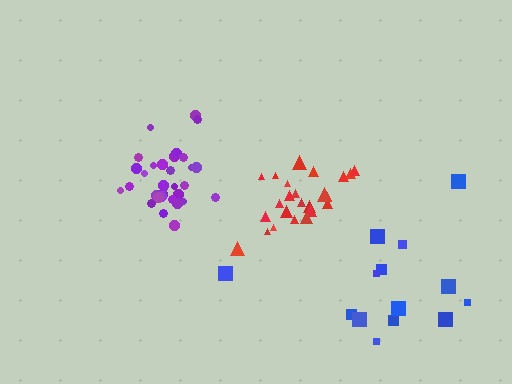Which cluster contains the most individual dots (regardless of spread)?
Purple (32).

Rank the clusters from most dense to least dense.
purple, red, blue.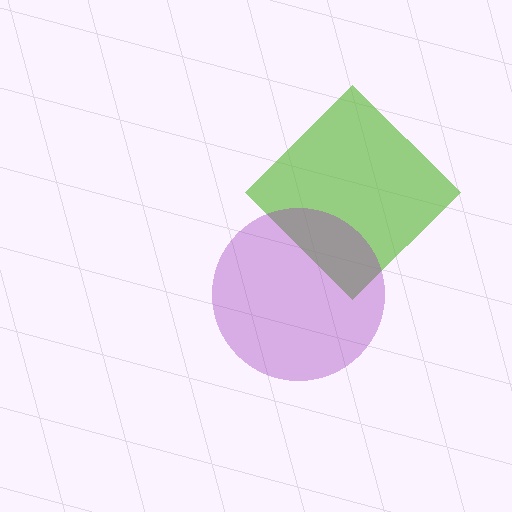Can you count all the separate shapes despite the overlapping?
Yes, there are 2 separate shapes.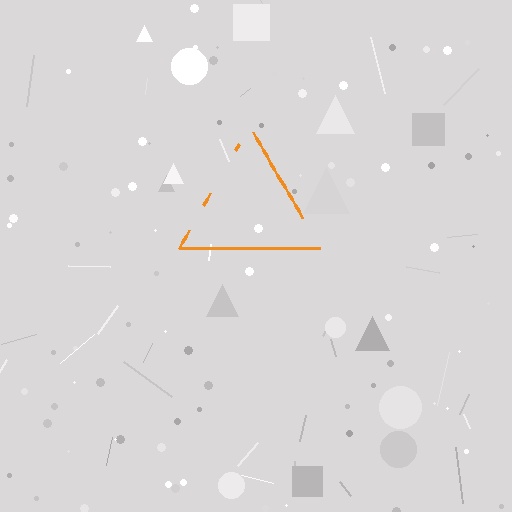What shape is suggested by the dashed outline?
The dashed outline suggests a triangle.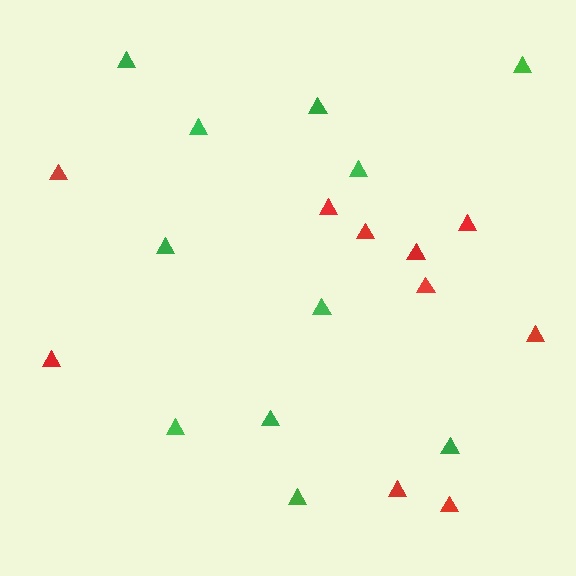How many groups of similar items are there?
There are 2 groups: one group of red triangles (10) and one group of green triangles (11).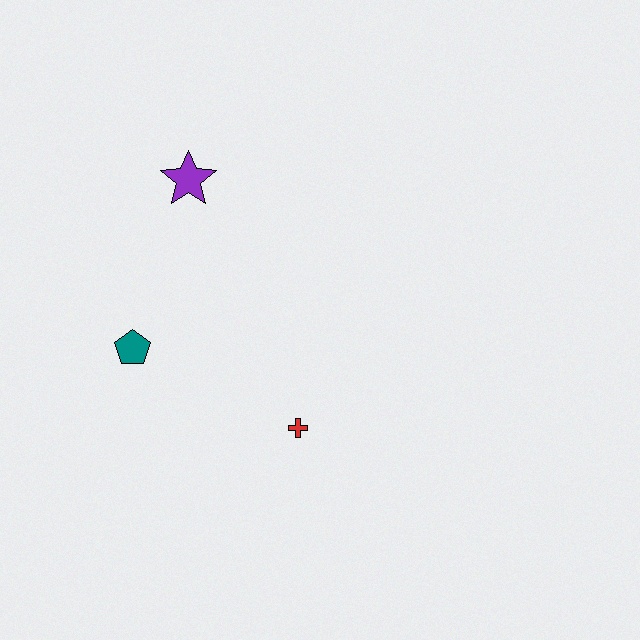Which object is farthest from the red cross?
The purple star is farthest from the red cross.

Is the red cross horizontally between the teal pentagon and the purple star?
No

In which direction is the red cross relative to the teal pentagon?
The red cross is to the right of the teal pentagon.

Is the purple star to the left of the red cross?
Yes